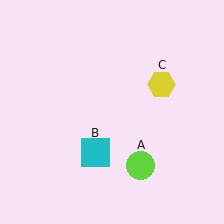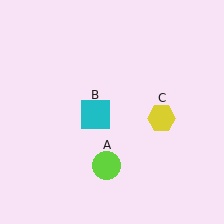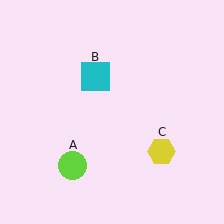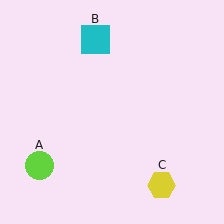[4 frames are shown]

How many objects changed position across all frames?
3 objects changed position: lime circle (object A), cyan square (object B), yellow hexagon (object C).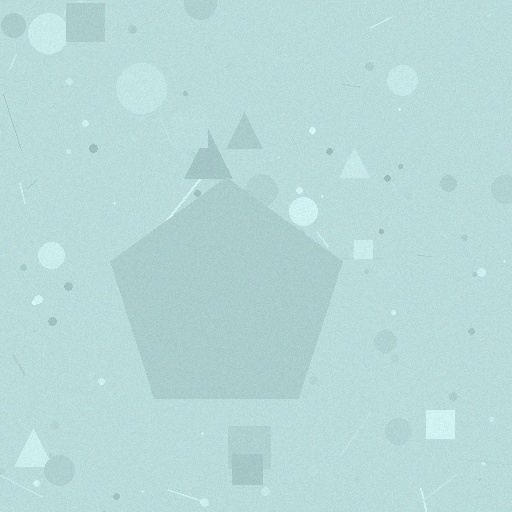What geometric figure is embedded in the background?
A pentagon is embedded in the background.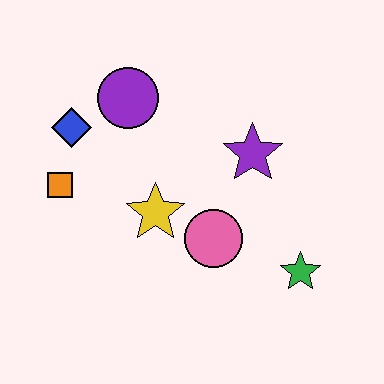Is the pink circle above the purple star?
No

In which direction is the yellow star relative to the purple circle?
The yellow star is below the purple circle.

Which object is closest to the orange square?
The blue diamond is closest to the orange square.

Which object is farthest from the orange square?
The green star is farthest from the orange square.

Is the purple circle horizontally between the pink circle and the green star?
No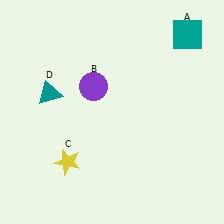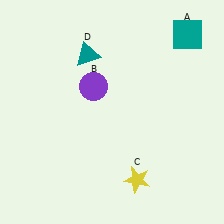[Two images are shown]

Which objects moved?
The objects that moved are: the yellow star (C), the teal triangle (D).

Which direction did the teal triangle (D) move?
The teal triangle (D) moved up.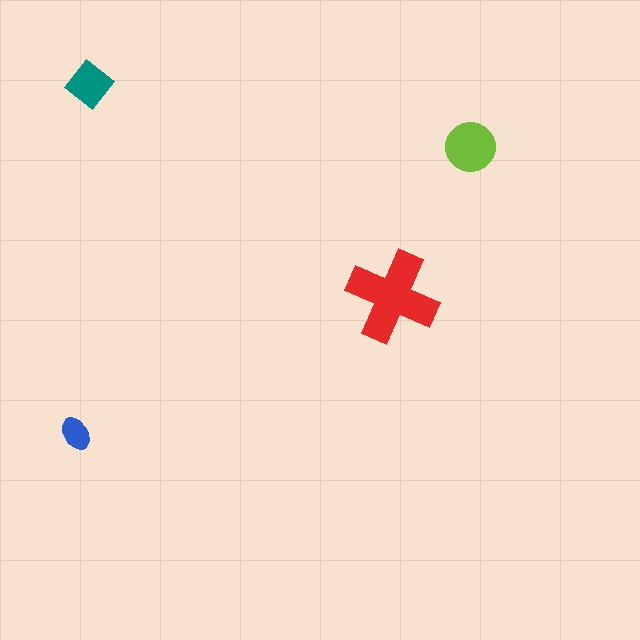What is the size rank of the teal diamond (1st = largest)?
3rd.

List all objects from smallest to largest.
The blue ellipse, the teal diamond, the lime circle, the red cross.